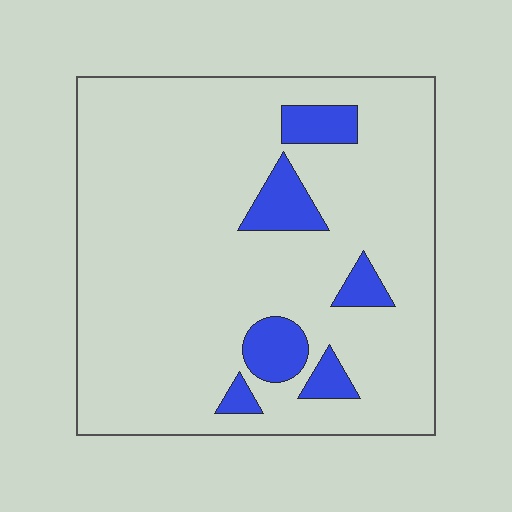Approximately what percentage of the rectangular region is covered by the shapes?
Approximately 10%.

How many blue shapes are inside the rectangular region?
6.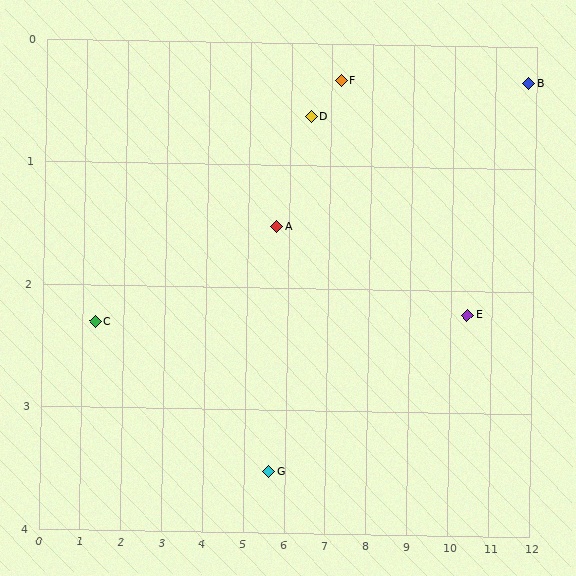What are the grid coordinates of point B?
Point B is at approximately (11.8, 0.3).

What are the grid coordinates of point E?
Point E is at approximately (10.4, 2.2).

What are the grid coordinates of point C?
Point C is at approximately (1.3, 2.3).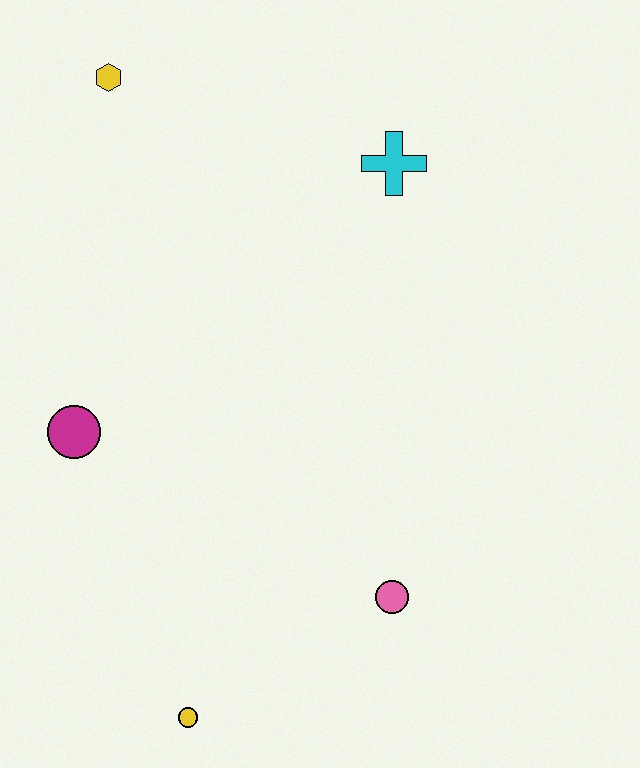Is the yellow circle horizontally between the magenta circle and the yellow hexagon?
No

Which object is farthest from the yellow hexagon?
The yellow circle is farthest from the yellow hexagon.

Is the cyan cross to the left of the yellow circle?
No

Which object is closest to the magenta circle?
The yellow circle is closest to the magenta circle.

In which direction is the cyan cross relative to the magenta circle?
The cyan cross is to the right of the magenta circle.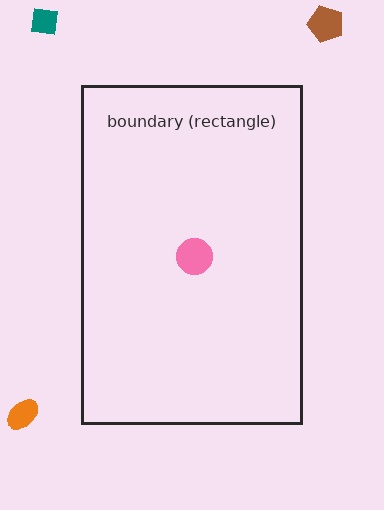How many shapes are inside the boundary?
1 inside, 3 outside.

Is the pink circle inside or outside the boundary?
Inside.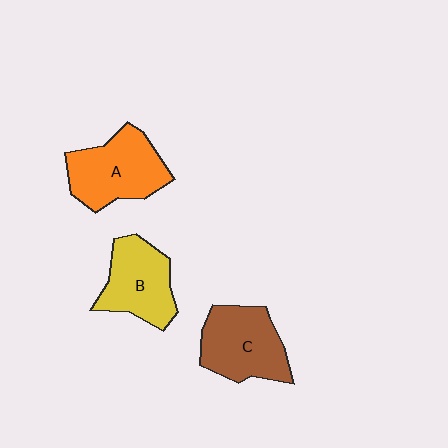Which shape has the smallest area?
Shape B (yellow).